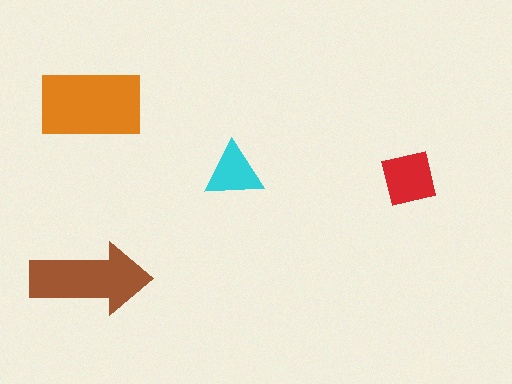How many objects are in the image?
There are 4 objects in the image.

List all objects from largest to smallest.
The orange rectangle, the brown arrow, the red square, the cyan triangle.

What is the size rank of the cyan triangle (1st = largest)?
4th.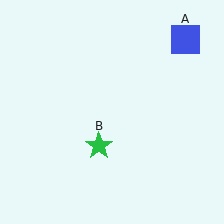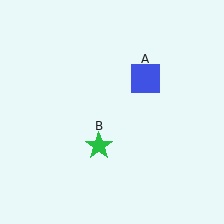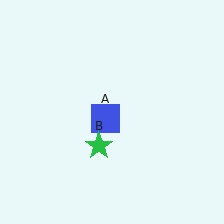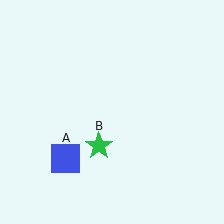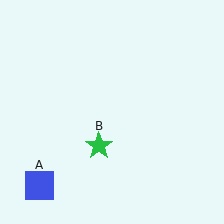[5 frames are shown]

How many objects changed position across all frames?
1 object changed position: blue square (object A).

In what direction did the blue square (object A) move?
The blue square (object A) moved down and to the left.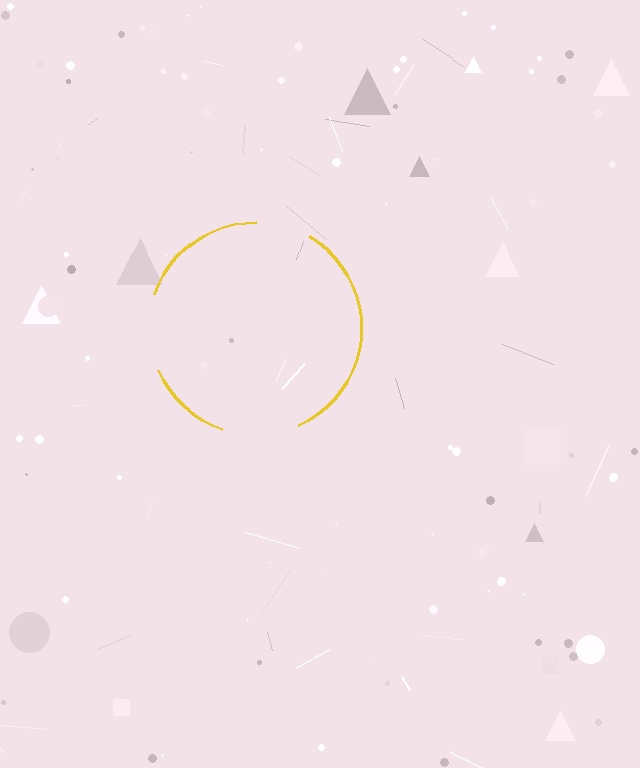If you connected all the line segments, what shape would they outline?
They would outline a circle.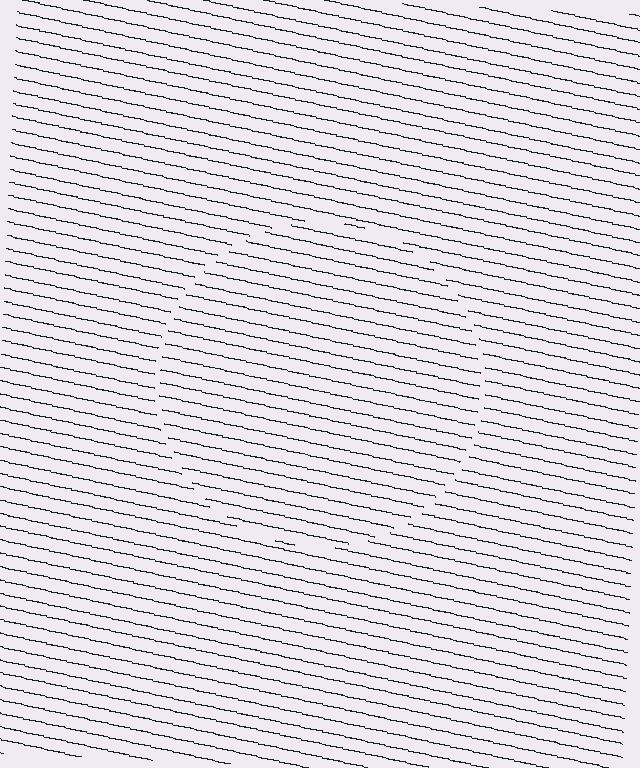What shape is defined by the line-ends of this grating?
An illusory circle. The interior of the shape contains the same grating, shifted by half a period — the contour is defined by the phase discontinuity where line-ends from the inner and outer gratings abut.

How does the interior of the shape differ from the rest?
The interior of the shape contains the same grating, shifted by half a period — the contour is defined by the phase discontinuity where line-ends from the inner and outer gratings abut.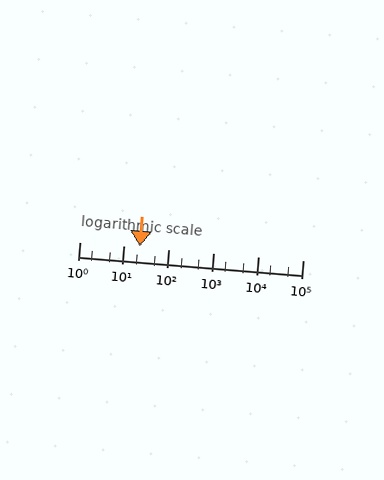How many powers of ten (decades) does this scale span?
The scale spans 5 decades, from 1 to 100000.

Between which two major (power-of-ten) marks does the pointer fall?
The pointer is between 10 and 100.